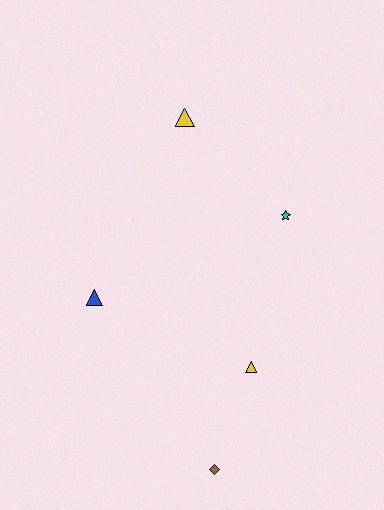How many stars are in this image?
There is 1 star.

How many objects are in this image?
There are 5 objects.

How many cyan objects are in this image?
There is 1 cyan object.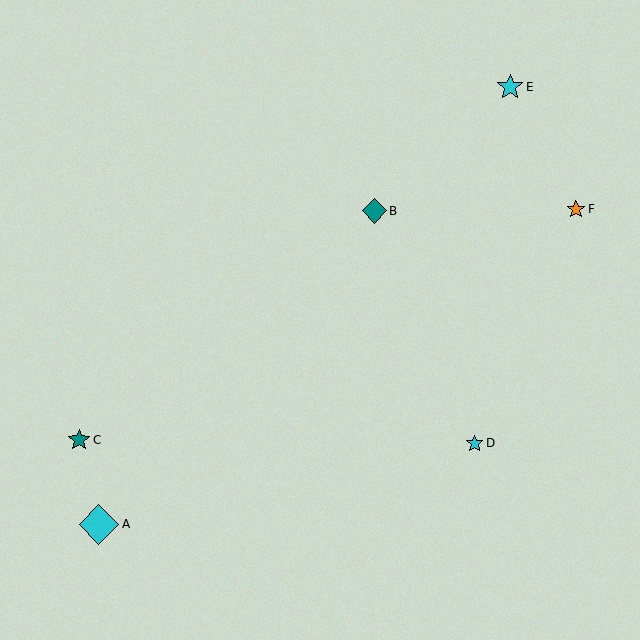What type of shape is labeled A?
Shape A is a cyan diamond.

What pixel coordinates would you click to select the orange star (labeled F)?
Click at (576, 209) to select the orange star F.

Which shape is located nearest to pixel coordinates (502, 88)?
The cyan star (labeled E) at (510, 87) is nearest to that location.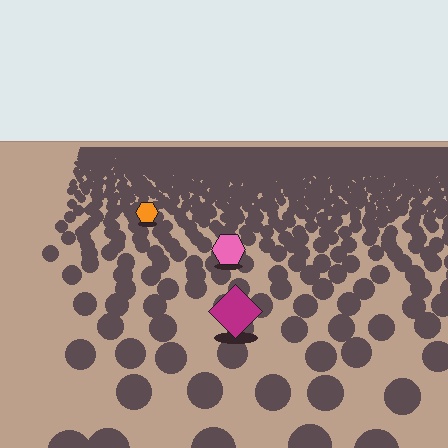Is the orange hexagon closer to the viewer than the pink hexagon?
No. The pink hexagon is closer — you can tell from the texture gradient: the ground texture is coarser near it.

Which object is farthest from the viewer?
The orange hexagon is farthest from the viewer. It appears smaller and the ground texture around it is denser.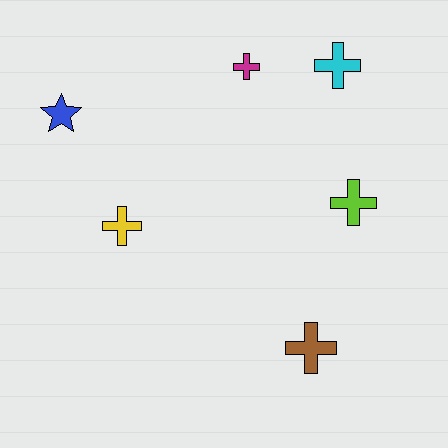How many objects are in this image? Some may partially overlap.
There are 6 objects.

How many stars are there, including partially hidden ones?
There is 1 star.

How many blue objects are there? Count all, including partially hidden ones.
There is 1 blue object.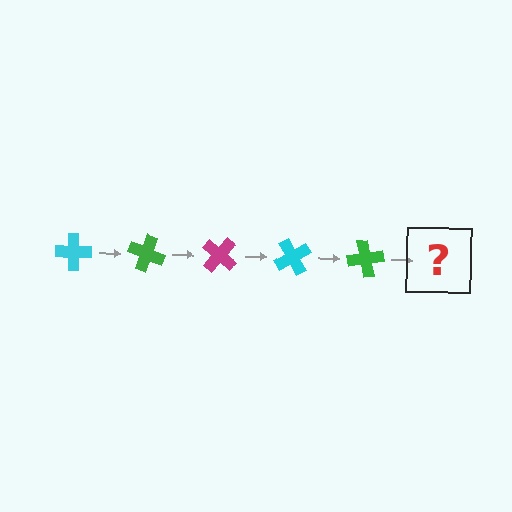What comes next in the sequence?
The next element should be a magenta cross, rotated 100 degrees from the start.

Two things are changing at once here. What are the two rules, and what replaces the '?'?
The two rules are that it rotates 20 degrees each step and the color cycles through cyan, green, and magenta. The '?' should be a magenta cross, rotated 100 degrees from the start.